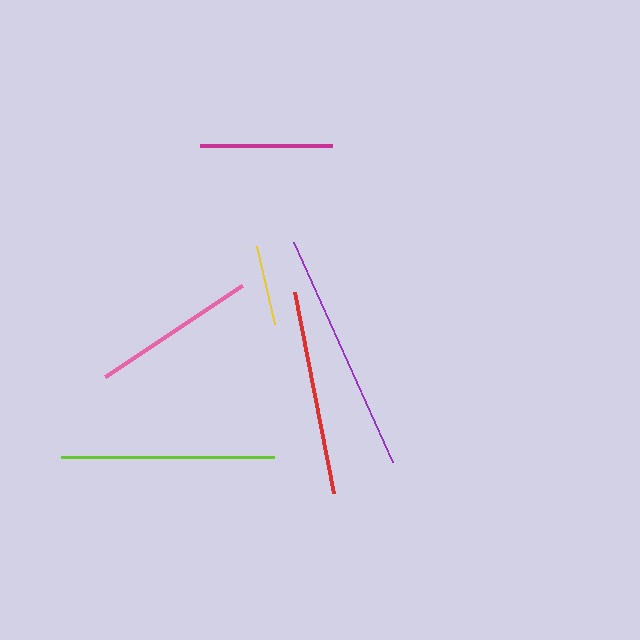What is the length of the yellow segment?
The yellow segment is approximately 80 pixels long.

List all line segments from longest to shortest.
From longest to shortest: purple, lime, red, pink, magenta, yellow.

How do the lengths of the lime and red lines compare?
The lime and red lines are approximately the same length.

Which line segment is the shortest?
The yellow line is the shortest at approximately 80 pixels.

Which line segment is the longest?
The purple line is the longest at approximately 241 pixels.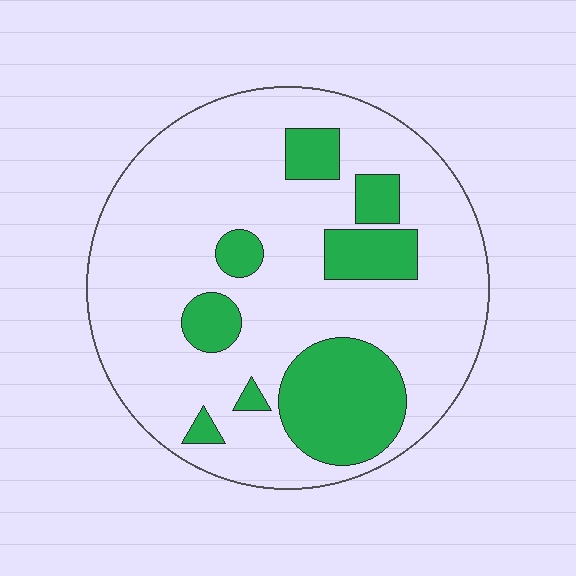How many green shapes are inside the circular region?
8.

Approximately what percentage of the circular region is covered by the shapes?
Approximately 25%.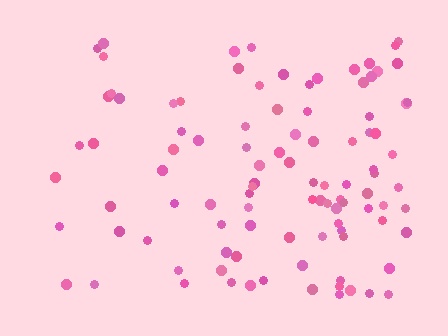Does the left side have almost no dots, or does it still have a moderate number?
Still a moderate number, just noticeably fewer than the right.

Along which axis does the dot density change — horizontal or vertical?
Horizontal.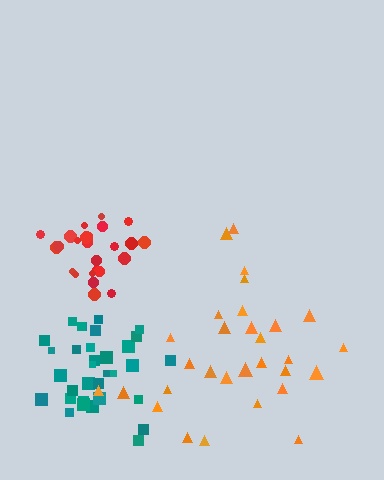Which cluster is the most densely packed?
Red.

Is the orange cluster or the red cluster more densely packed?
Red.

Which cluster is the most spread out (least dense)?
Orange.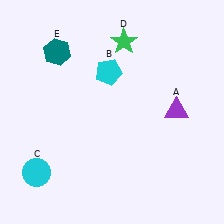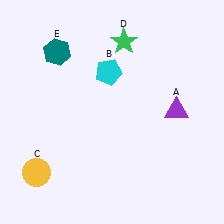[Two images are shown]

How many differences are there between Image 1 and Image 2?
There is 1 difference between the two images.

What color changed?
The circle (C) changed from cyan in Image 1 to yellow in Image 2.